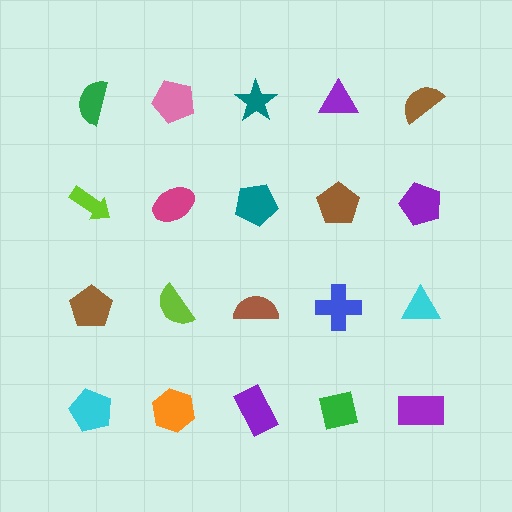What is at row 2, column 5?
A purple pentagon.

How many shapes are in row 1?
5 shapes.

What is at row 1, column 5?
A brown semicircle.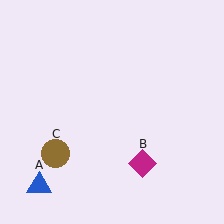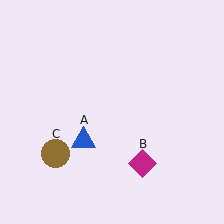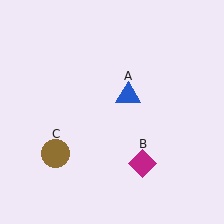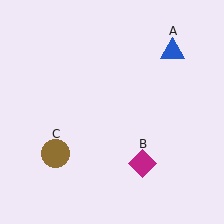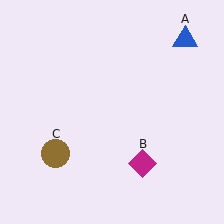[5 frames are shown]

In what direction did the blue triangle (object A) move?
The blue triangle (object A) moved up and to the right.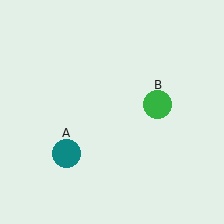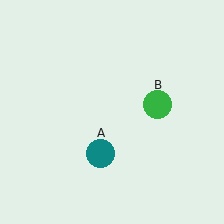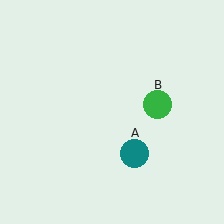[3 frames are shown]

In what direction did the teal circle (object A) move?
The teal circle (object A) moved right.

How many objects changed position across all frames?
1 object changed position: teal circle (object A).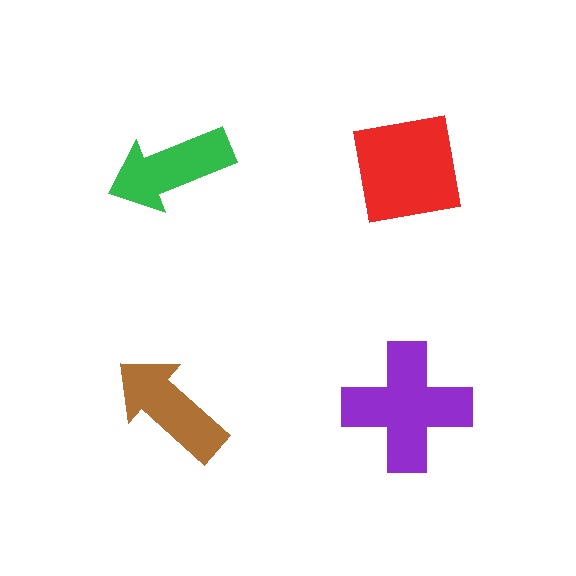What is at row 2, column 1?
A brown arrow.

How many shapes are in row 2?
2 shapes.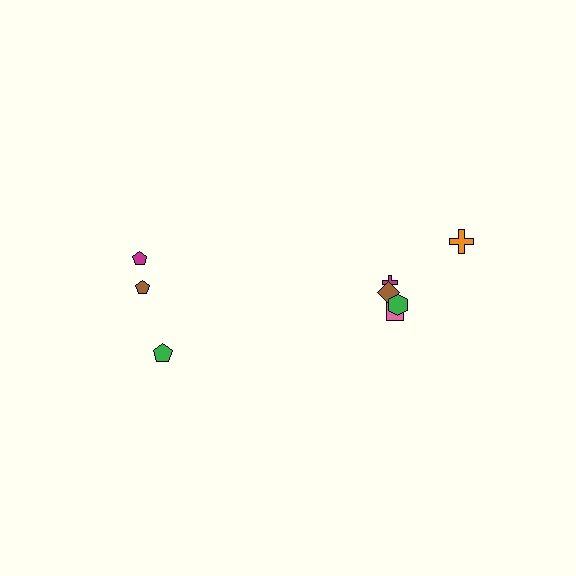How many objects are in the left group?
There are 3 objects.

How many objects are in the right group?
There are 5 objects.